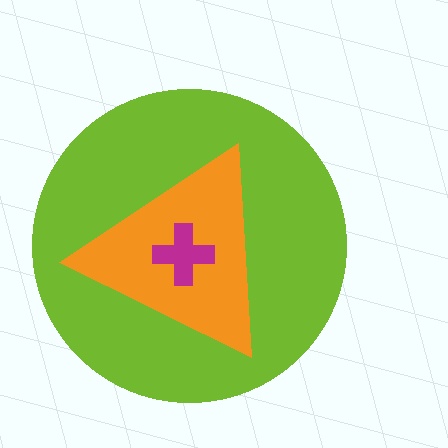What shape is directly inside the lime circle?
The orange triangle.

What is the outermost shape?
The lime circle.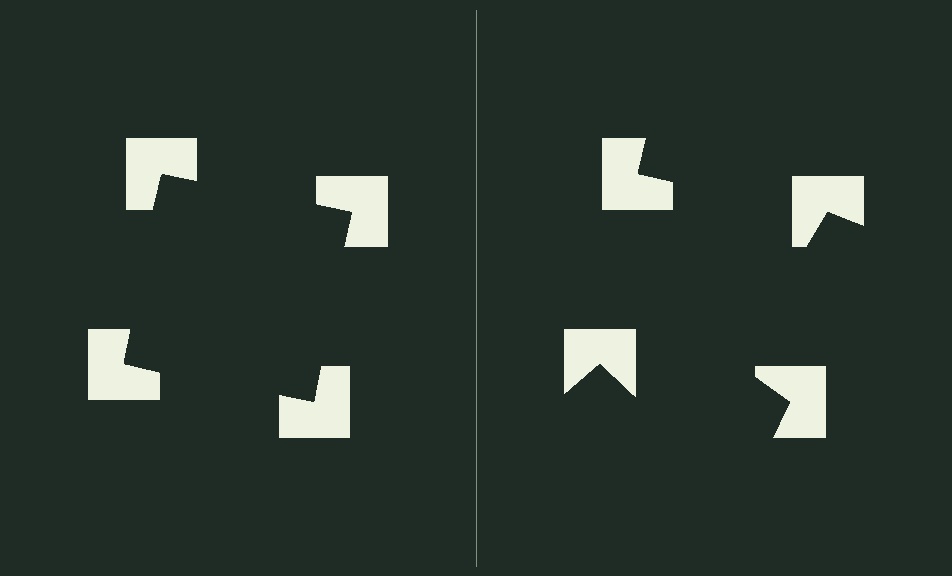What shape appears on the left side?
An illusory square.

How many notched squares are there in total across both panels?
8 — 4 on each side.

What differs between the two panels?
The notched squares are positioned identically on both sides; only the wedge orientations differ. On the left they align to a square; on the right they are misaligned.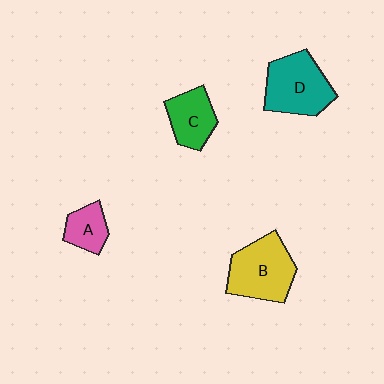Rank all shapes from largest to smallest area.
From largest to smallest: B (yellow), D (teal), C (green), A (pink).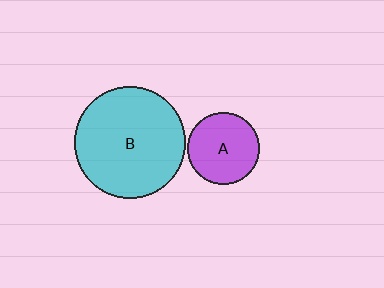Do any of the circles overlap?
No, none of the circles overlap.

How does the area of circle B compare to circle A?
Approximately 2.4 times.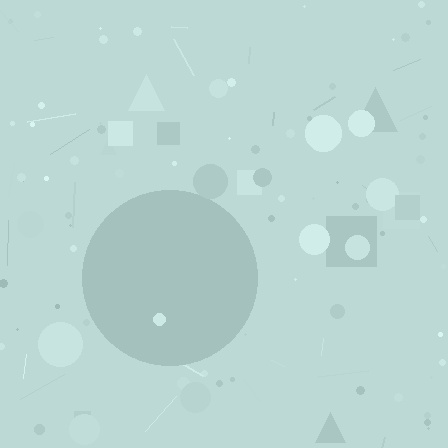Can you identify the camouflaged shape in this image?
The camouflaged shape is a circle.